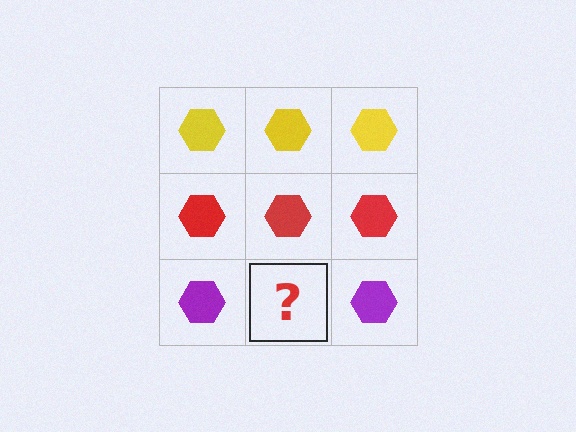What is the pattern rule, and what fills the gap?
The rule is that each row has a consistent color. The gap should be filled with a purple hexagon.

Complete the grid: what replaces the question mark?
The question mark should be replaced with a purple hexagon.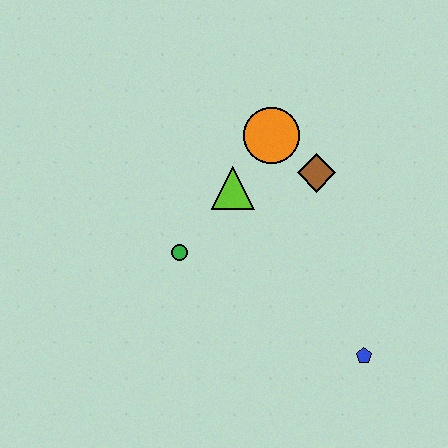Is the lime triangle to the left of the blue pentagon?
Yes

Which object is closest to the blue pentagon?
The brown diamond is closest to the blue pentagon.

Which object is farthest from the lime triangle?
The blue pentagon is farthest from the lime triangle.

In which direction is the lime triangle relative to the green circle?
The lime triangle is above the green circle.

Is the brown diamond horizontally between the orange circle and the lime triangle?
No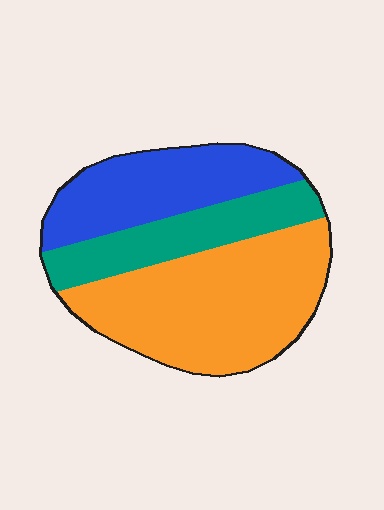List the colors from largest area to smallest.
From largest to smallest: orange, blue, teal.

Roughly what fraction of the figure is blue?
Blue takes up between a sixth and a third of the figure.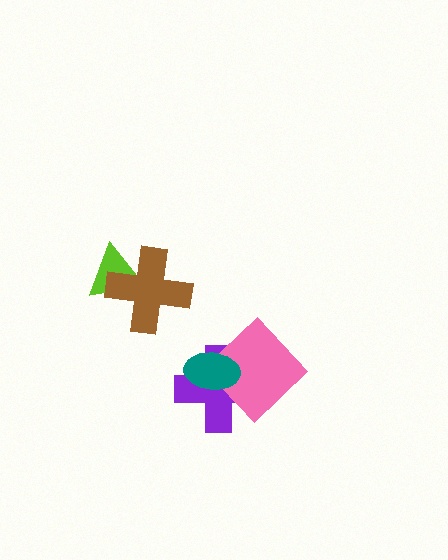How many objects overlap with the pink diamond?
2 objects overlap with the pink diamond.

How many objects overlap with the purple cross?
2 objects overlap with the purple cross.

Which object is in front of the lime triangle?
The brown cross is in front of the lime triangle.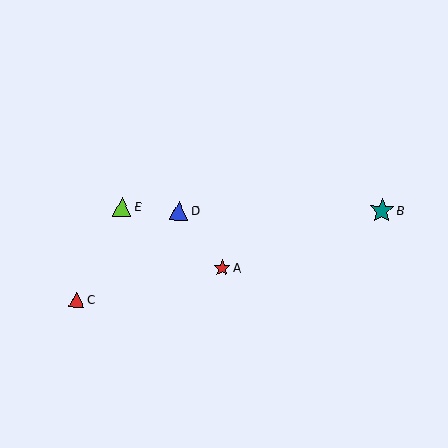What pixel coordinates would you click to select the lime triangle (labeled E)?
Click at (122, 207) to select the lime triangle E.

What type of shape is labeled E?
Shape E is a lime triangle.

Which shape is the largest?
The teal star (labeled B) is the largest.